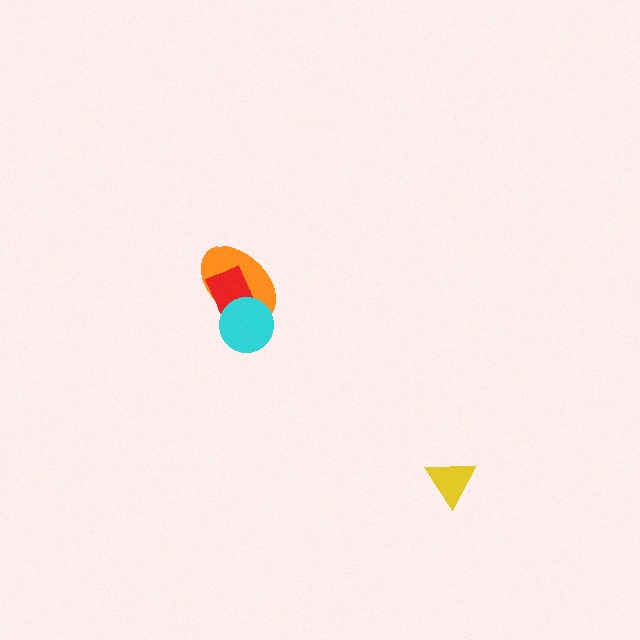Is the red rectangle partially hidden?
Yes, it is partially covered by another shape.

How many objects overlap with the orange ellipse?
2 objects overlap with the orange ellipse.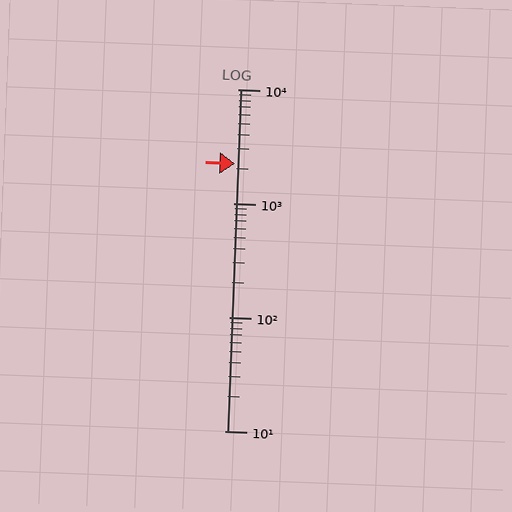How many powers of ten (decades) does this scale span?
The scale spans 3 decades, from 10 to 10000.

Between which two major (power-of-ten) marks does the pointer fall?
The pointer is between 1000 and 10000.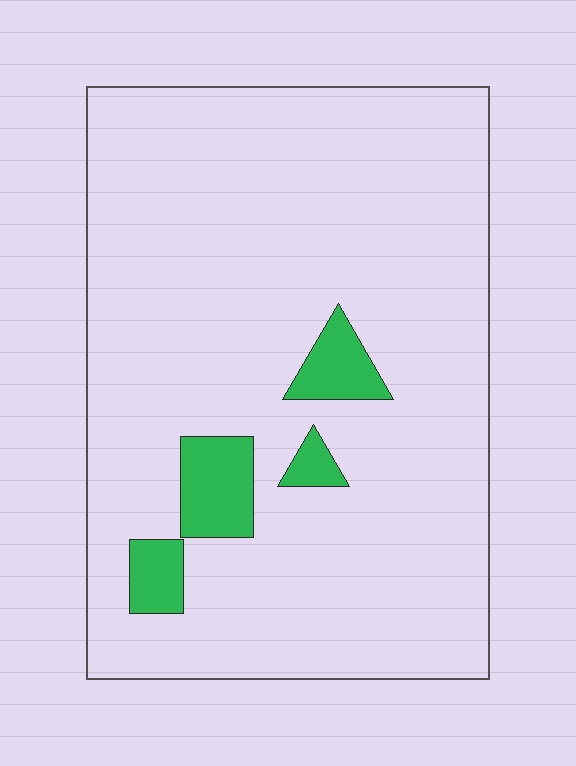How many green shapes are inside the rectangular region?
4.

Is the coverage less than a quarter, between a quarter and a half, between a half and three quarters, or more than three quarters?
Less than a quarter.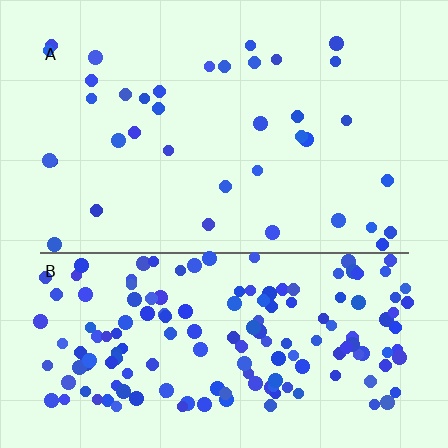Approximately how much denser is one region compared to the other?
Approximately 4.4× — region B over region A.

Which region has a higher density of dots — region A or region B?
B (the bottom).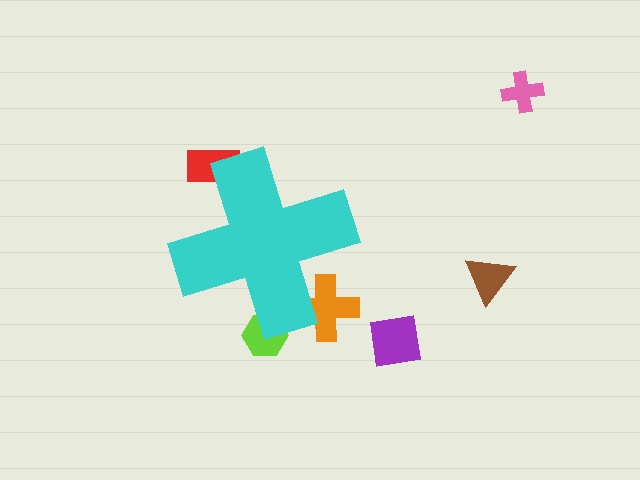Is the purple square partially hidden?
No, the purple square is fully visible.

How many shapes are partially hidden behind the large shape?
3 shapes are partially hidden.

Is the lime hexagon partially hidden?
Yes, the lime hexagon is partially hidden behind the cyan cross.